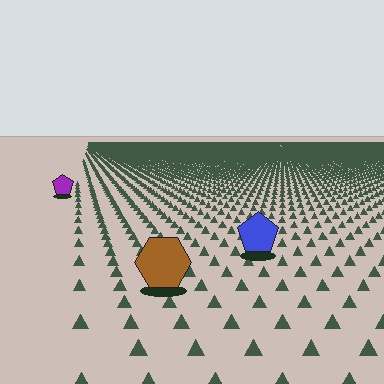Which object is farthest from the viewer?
The purple pentagon is farthest from the viewer. It appears smaller and the ground texture around it is denser.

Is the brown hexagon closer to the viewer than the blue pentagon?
Yes. The brown hexagon is closer — you can tell from the texture gradient: the ground texture is coarser near it.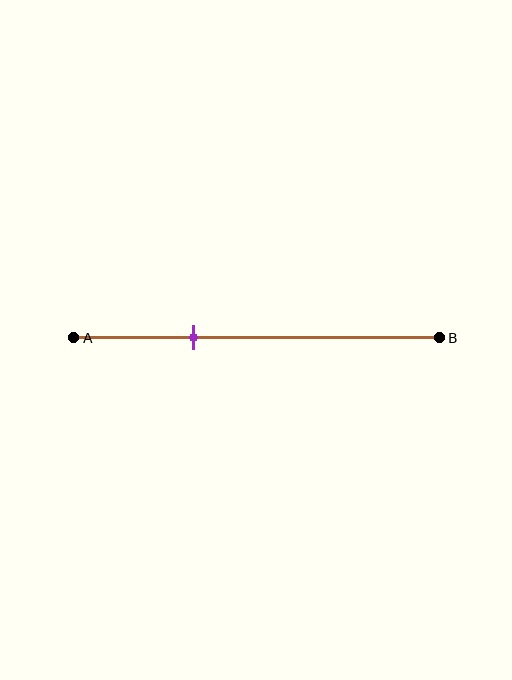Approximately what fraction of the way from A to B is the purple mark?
The purple mark is approximately 35% of the way from A to B.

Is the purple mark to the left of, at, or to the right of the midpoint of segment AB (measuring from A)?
The purple mark is to the left of the midpoint of segment AB.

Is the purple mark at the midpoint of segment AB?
No, the mark is at about 35% from A, not at the 50% midpoint.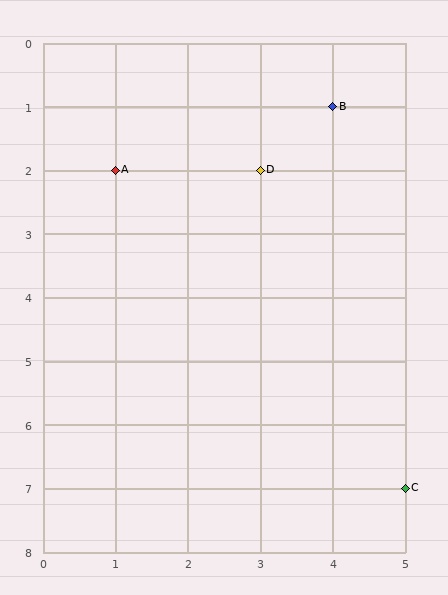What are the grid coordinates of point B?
Point B is at grid coordinates (4, 1).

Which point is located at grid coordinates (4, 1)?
Point B is at (4, 1).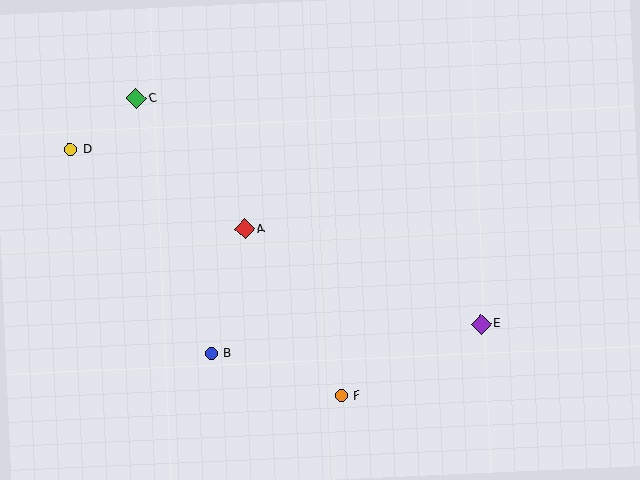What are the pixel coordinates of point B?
Point B is at (211, 354).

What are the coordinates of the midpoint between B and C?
The midpoint between B and C is at (174, 226).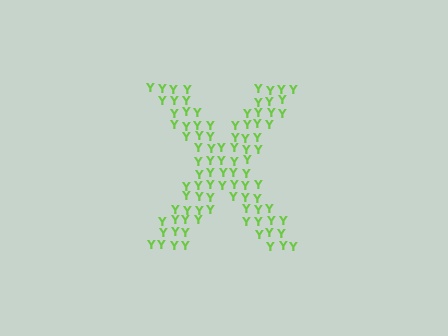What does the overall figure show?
The overall figure shows the letter X.